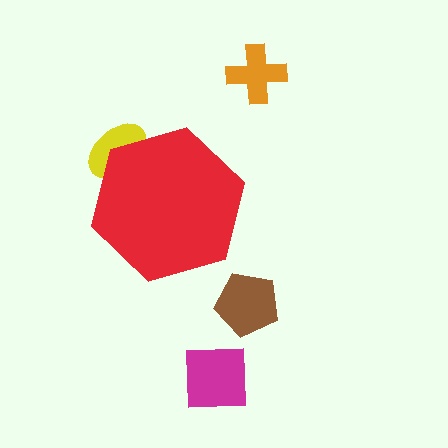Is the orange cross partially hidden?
No, the orange cross is fully visible.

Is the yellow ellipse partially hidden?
Yes, the yellow ellipse is partially hidden behind the red hexagon.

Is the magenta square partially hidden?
No, the magenta square is fully visible.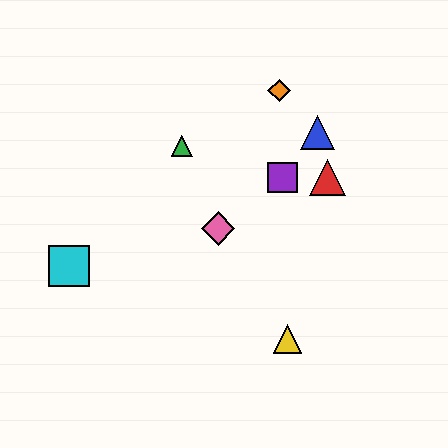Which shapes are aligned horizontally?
The red triangle, the purple square are aligned horizontally.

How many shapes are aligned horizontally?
2 shapes (the red triangle, the purple square) are aligned horizontally.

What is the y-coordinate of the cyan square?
The cyan square is at y≈266.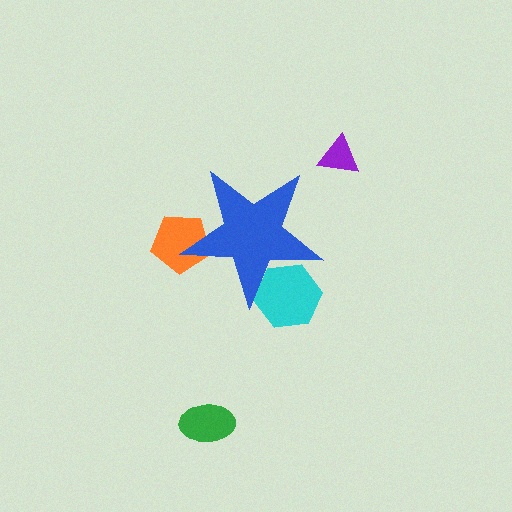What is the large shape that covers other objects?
A blue star.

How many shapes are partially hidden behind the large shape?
2 shapes are partially hidden.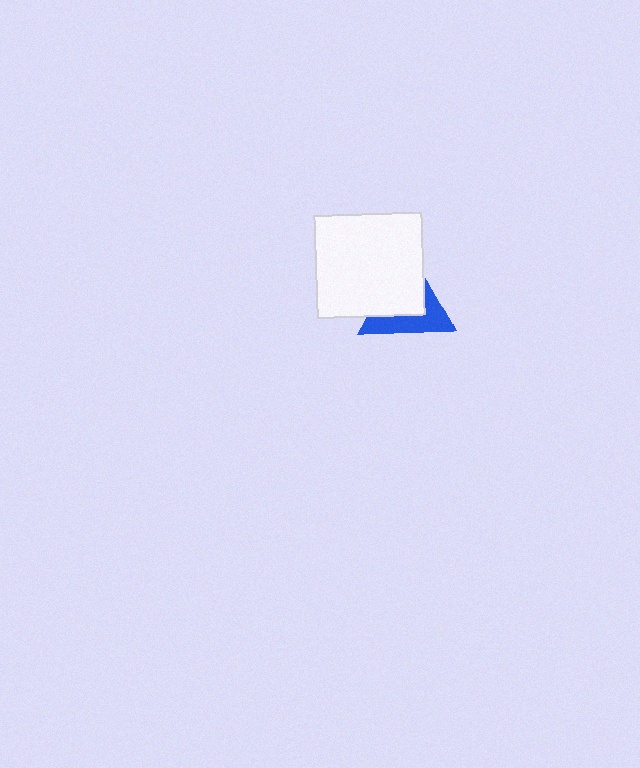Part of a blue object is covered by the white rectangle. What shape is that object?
It is a triangle.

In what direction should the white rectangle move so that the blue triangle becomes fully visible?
The white rectangle should move toward the upper-left. That is the shortest direction to clear the overlap and leave the blue triangle fully visible.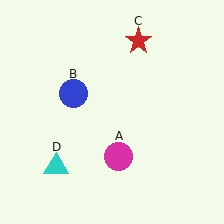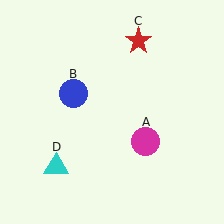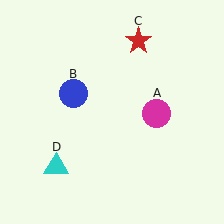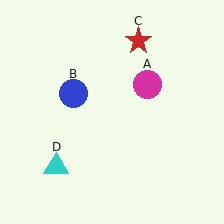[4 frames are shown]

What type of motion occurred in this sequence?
The magenta circle (object A) rotated counterclockwise around the center of the scene.